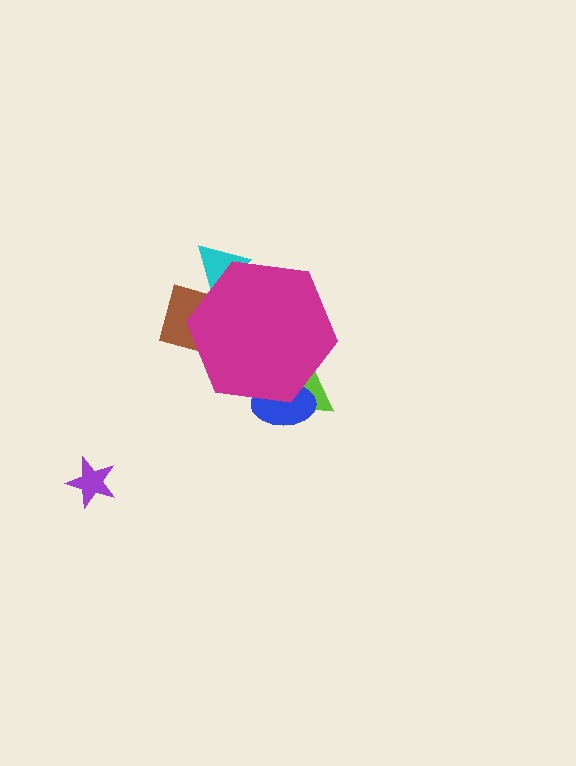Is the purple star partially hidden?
No, the purple star is fully visible.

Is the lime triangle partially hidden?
Yes, the lime triangle is partially hidden behind the magenta hexagon.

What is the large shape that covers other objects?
A magenta hexagon.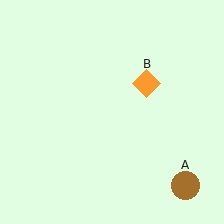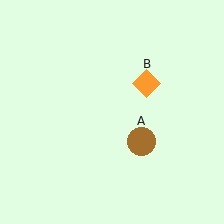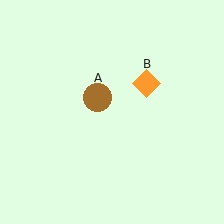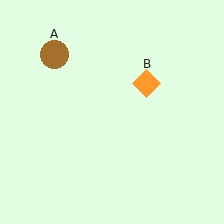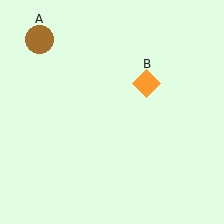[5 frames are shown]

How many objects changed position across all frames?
1 object changed position: brown circle (object A).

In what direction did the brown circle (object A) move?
The brown circle (object A) moved up and to the left.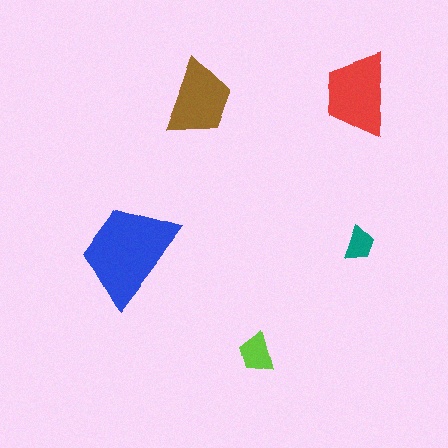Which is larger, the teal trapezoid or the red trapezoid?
The red one.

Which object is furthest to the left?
The blue trapezoid is leftmost.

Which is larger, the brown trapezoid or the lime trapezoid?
The brown one.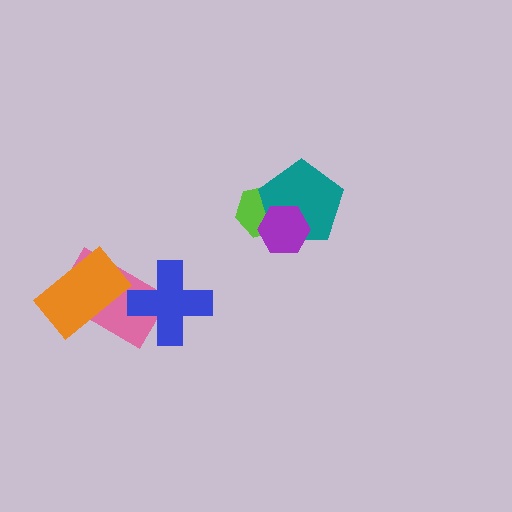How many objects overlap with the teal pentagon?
2 objects overlap with the teal pentagon.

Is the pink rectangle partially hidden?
Yes, it is partially covered by another shape.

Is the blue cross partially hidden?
No, no other shape covers it.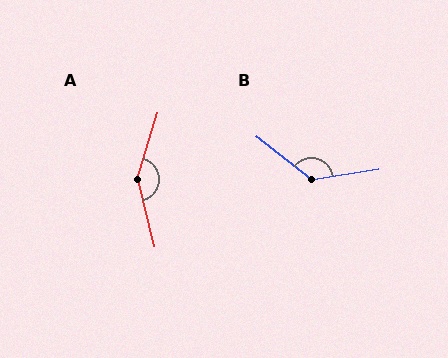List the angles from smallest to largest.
B (133°), A (149°).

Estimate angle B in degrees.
Approximately 133 degrees.